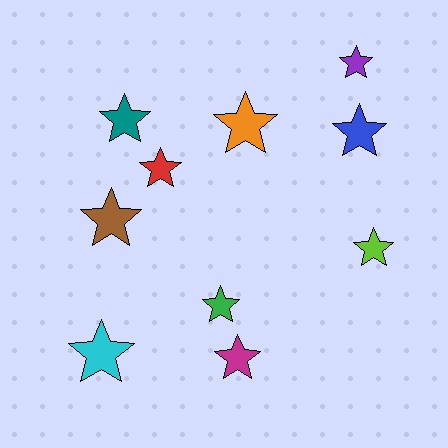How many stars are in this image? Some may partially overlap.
There are 10 stars.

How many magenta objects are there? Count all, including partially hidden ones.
There is 1 magenta object.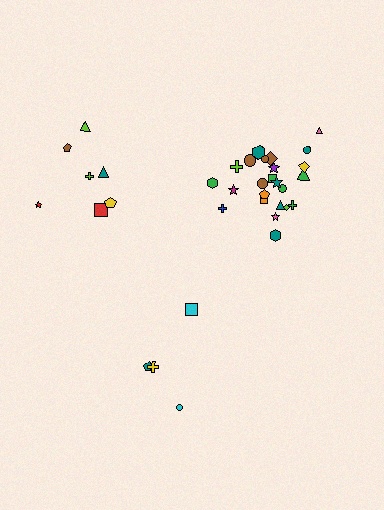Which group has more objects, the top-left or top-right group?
The top-right group.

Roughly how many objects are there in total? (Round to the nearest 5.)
Roughly 35 objects in total.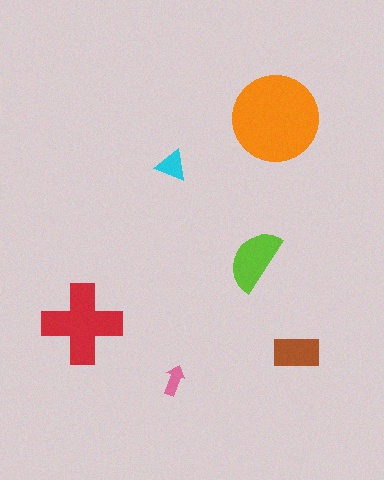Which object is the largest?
The orange circle.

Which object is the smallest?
The pink arrow.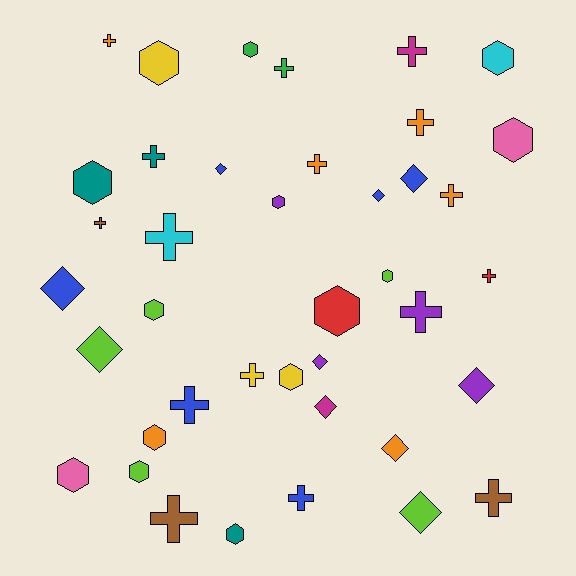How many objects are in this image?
There are 40 objects.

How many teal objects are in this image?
There are 3 teal objects.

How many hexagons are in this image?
There are 14 hexagons.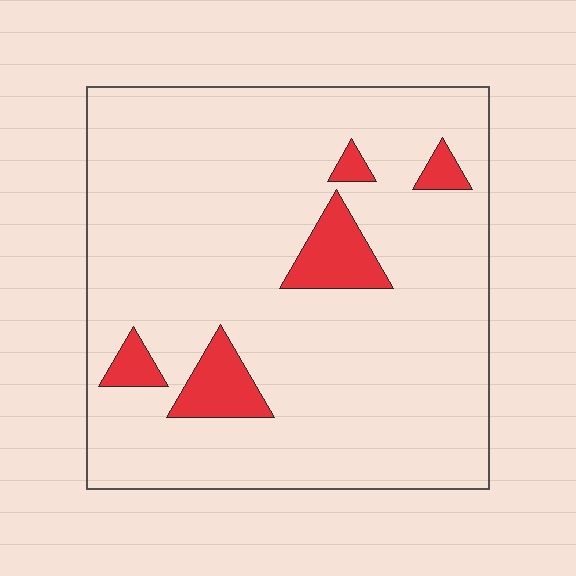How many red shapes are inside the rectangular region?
5.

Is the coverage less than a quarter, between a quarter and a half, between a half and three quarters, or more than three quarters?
Less than a quarter.